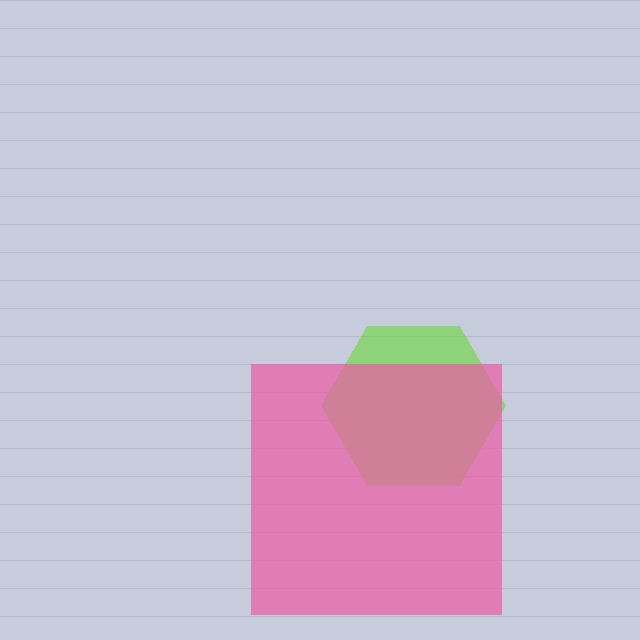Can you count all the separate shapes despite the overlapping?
Yes, there are 2 separate shapes.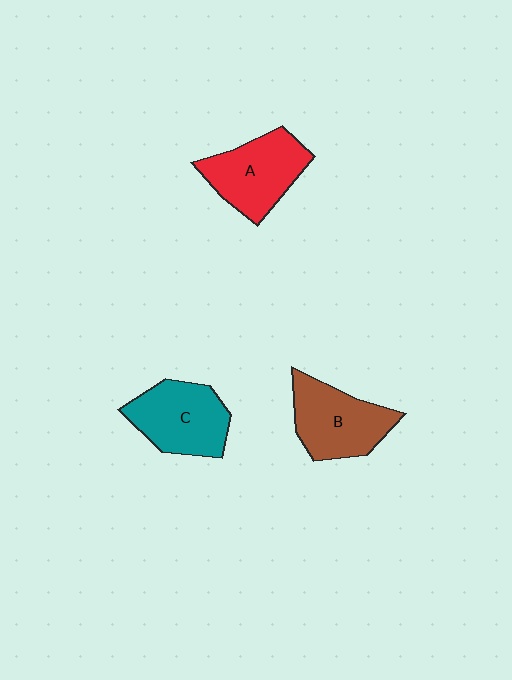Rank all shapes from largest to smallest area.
From largest to smallest: A (red), B (brown), C (teal).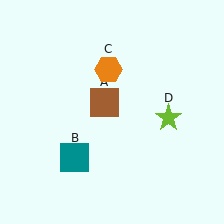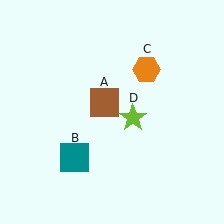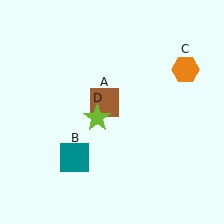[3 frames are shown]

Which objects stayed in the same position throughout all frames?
Brown square (object A) and teal square (object B) remained stationary.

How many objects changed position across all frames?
2 objects changed position: orange hexagon (object C), lime star (object D).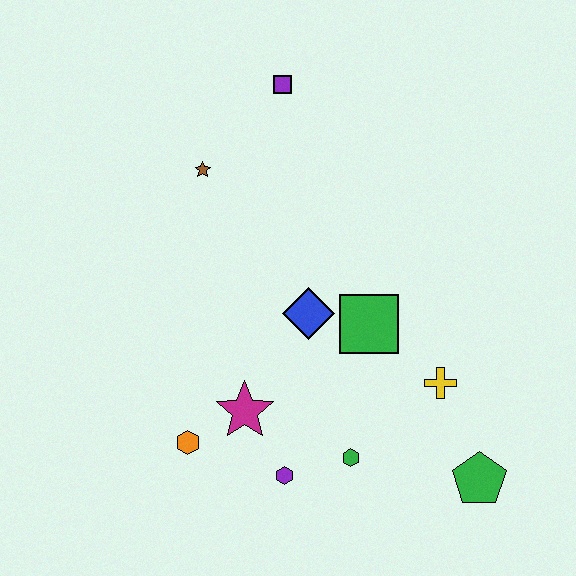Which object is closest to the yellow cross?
The green square is closest to the yellow cross.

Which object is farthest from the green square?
The purple square is farthest from the green square.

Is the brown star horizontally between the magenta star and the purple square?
No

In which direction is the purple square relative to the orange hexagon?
The purple square is above the orange hexagon.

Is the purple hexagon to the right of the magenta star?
Yes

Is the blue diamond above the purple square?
No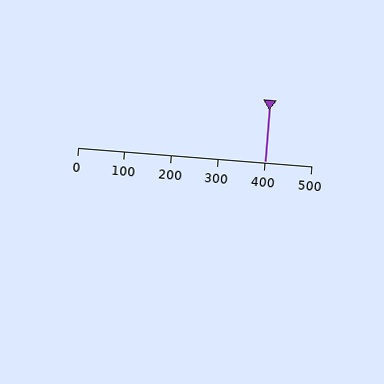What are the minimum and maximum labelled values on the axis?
The axis runs from 0 to 500.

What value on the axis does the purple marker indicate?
The marker indicates approximately 400.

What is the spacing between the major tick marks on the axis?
The major ticks are spaced 100 apart.